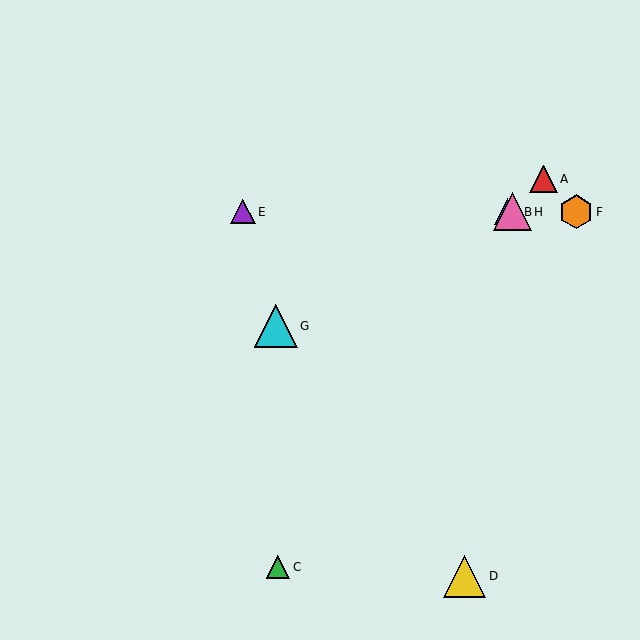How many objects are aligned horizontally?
4 objects (B, E, F, H) are aligned horizontally.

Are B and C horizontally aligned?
No, B is at y≈212 and C is at y≈567.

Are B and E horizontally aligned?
Yes, both are at y≈212.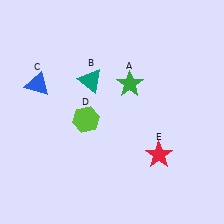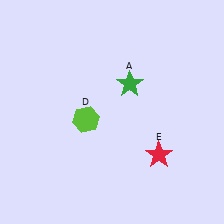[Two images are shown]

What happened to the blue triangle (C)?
The blue triangle (C) was removed in Image 2. It was in the top-left area of Image 1.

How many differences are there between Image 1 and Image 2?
There are 2 differences between the two images.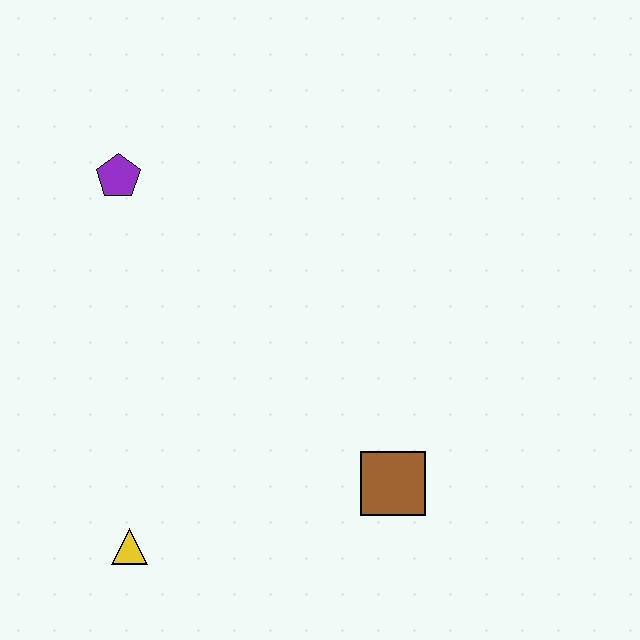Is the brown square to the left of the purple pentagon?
No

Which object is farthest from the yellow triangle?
The purple pentagon is farthest from the yellow triangle.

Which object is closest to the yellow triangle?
The brown square is closest to the yellow triangle.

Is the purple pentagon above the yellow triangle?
Yes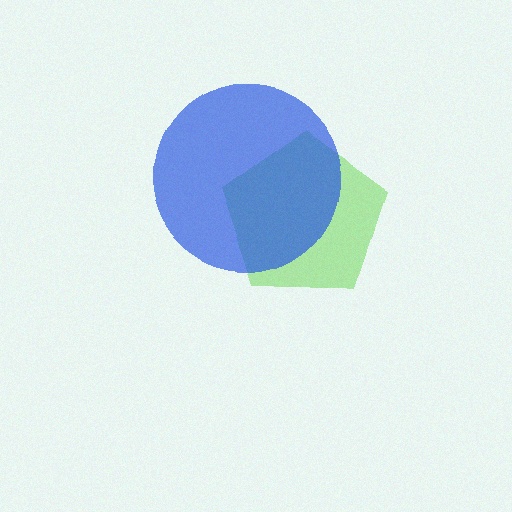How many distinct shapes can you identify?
There are 2 distinct shapes: a lime pentagon, a blue circle.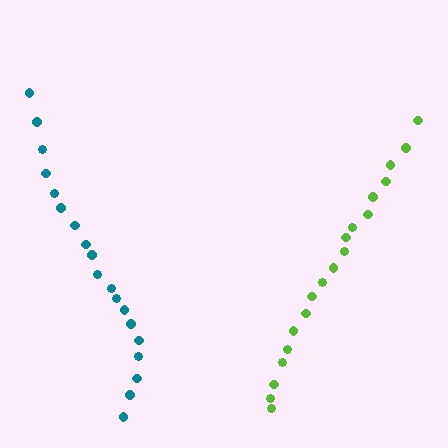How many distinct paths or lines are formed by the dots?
There are 2 distinct paths.